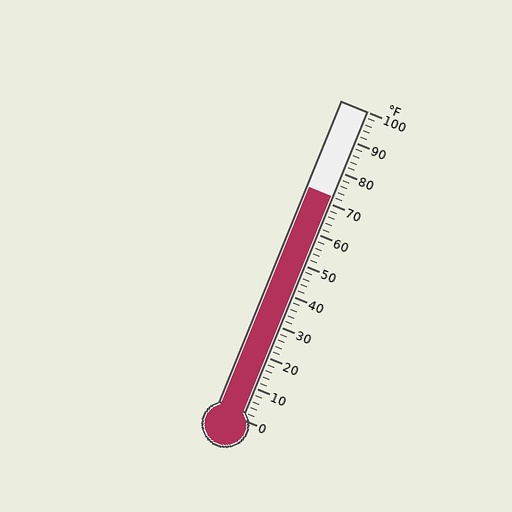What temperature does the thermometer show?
The thermometer shows approximately 72°F.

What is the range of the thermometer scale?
The thermometer scale ranges from 0°F to 100°F.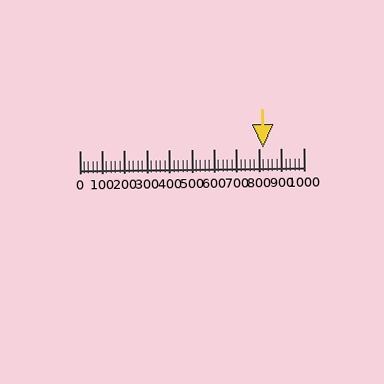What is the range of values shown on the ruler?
The ruler shows values from 0 to 1000.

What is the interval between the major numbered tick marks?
The major tick marks are spaced 100 units apart.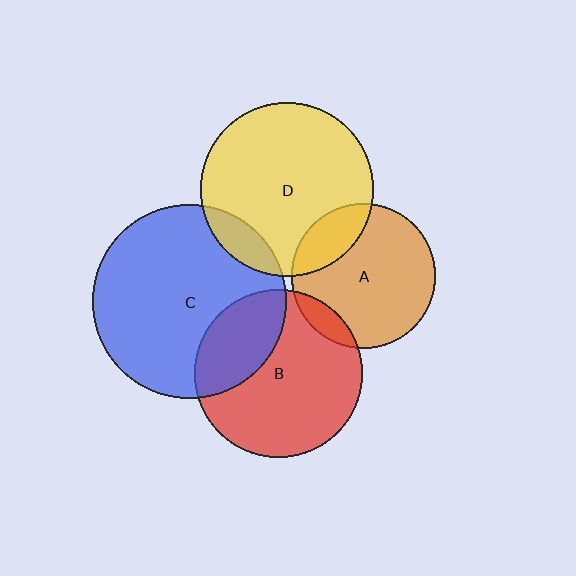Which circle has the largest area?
Circle C (blue).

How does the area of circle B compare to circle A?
Approximately 1.3 times.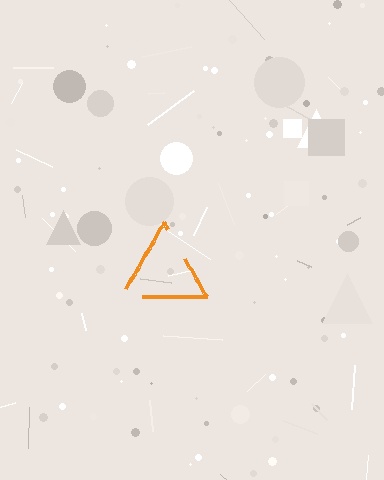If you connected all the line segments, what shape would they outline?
They would outline a triangle.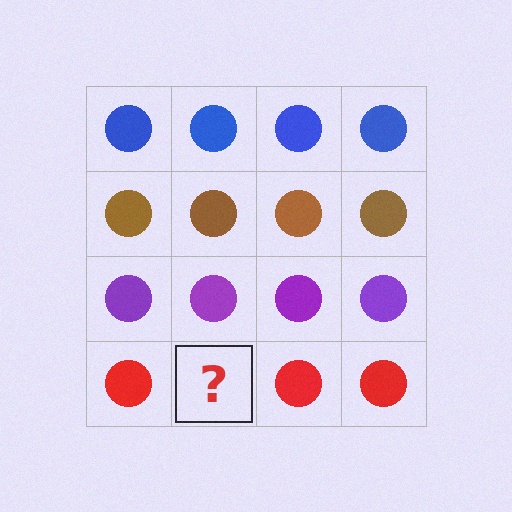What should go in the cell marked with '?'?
The missing cell should contain a red circle.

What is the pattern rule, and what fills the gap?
The rule is that each row has a consistent color. The gap should be filled with a red circle.